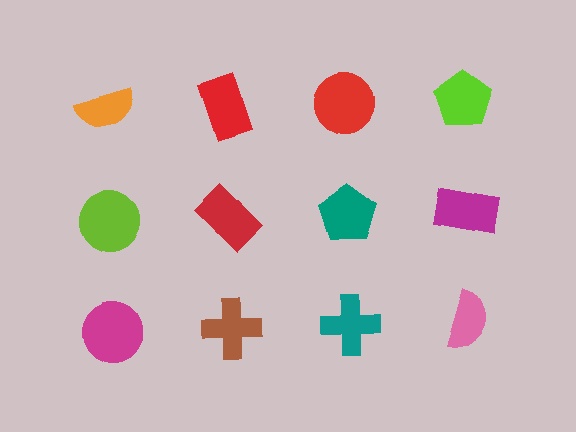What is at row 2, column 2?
A red rectangle.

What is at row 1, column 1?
An orange semicircle.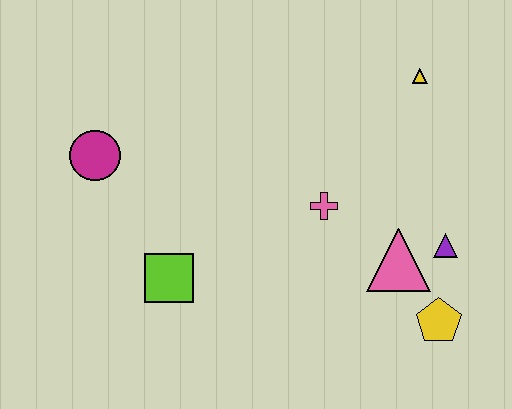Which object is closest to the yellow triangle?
The pink cross is closest to the yellow triangle.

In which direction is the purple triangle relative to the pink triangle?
The purple triangle is to the right of the pink triangle.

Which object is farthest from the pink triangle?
The magenta circle is farthest from the pink triangle.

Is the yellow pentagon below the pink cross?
Yes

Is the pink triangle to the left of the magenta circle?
No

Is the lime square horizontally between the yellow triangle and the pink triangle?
No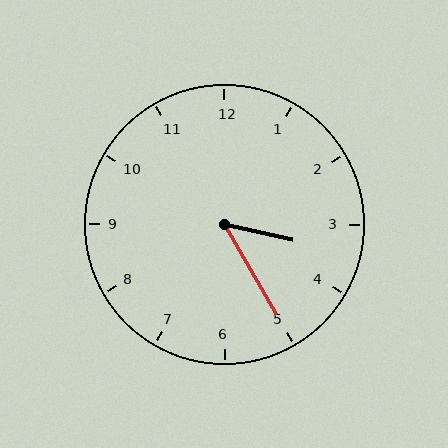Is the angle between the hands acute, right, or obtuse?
It is acute.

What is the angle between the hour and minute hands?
Approximately 48 degrees.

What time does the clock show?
3:25.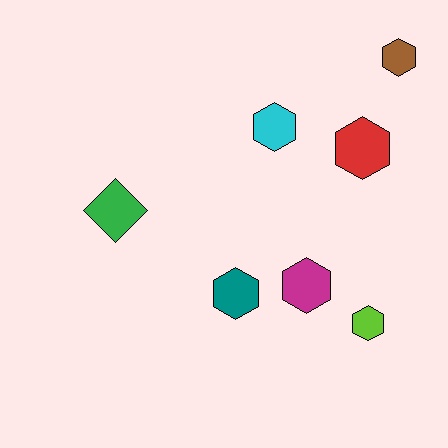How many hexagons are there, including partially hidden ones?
There are 6 hexagons.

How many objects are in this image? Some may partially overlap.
There are 7 objects.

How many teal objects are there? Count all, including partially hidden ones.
There is 1 teal object.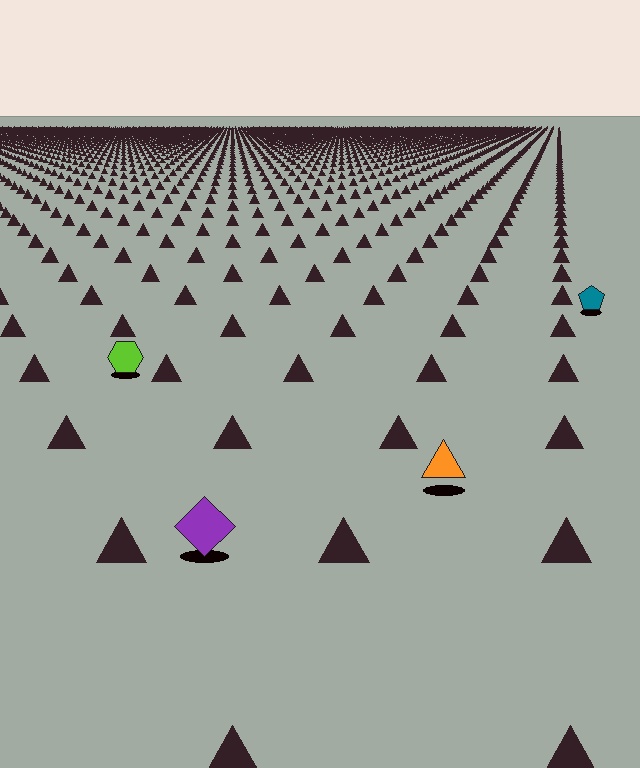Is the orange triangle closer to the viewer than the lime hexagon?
Yes. The orange triangle is closer — you can tell from the texture gradient: the ground texture is coarser near it.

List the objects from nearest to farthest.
From nearest to farthest: the purple diamond, the orange triangle, the lime hexagon, the teal pentagon.